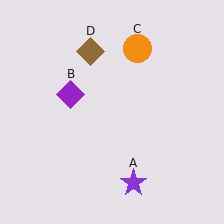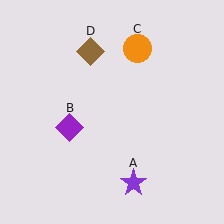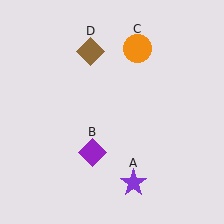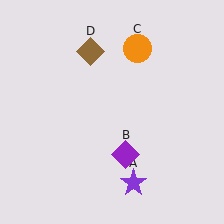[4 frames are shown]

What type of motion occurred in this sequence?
The purple diamond (object B) rotated counterclockwise around the center of the scene.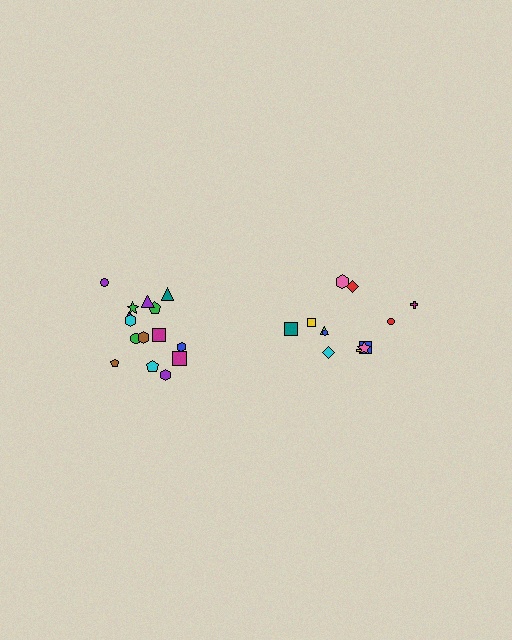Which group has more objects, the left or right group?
The left group.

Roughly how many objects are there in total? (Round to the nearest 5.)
Roughly 25 objects in total.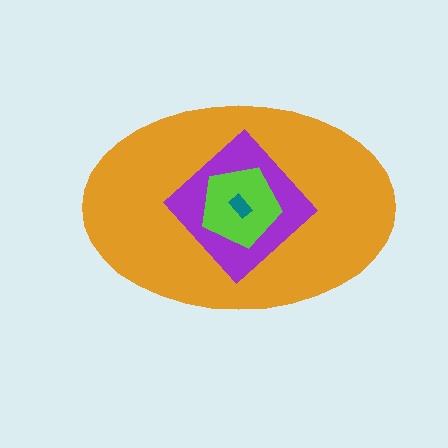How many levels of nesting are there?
4.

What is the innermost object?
The teal rectangle.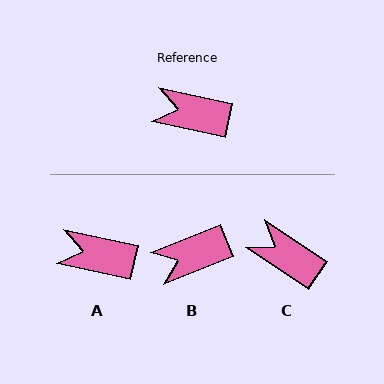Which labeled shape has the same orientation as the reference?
A.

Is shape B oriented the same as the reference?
No, it is off by about 34 degrees.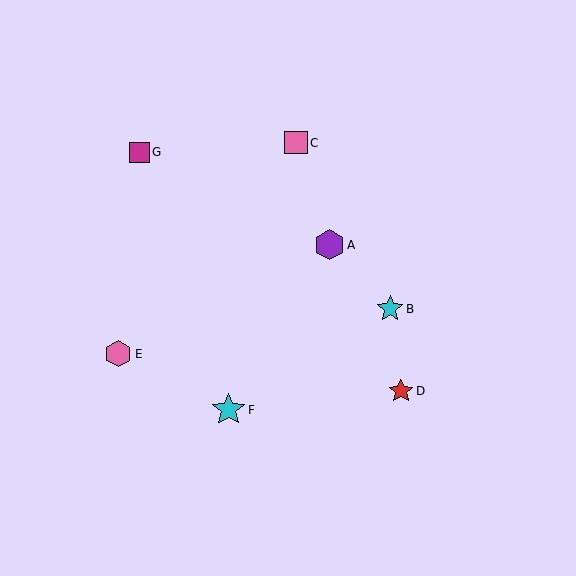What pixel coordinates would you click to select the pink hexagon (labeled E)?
Click at (118, 354) to select the pink hexagon E.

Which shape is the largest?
The cyan star (labeled F) is the largest.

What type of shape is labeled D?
Shape D is a red star.